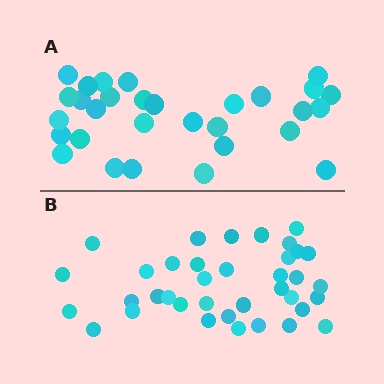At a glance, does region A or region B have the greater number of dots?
Region B (the bottom region) has more dots.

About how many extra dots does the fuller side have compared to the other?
Region B has roughly 8 or so more dots than region A.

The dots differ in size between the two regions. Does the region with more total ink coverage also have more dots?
No. Region A has more total ink coverage because its dots are larger, but region B actually contains more individual dots. Total area can be misleading — the number of items is what matters here.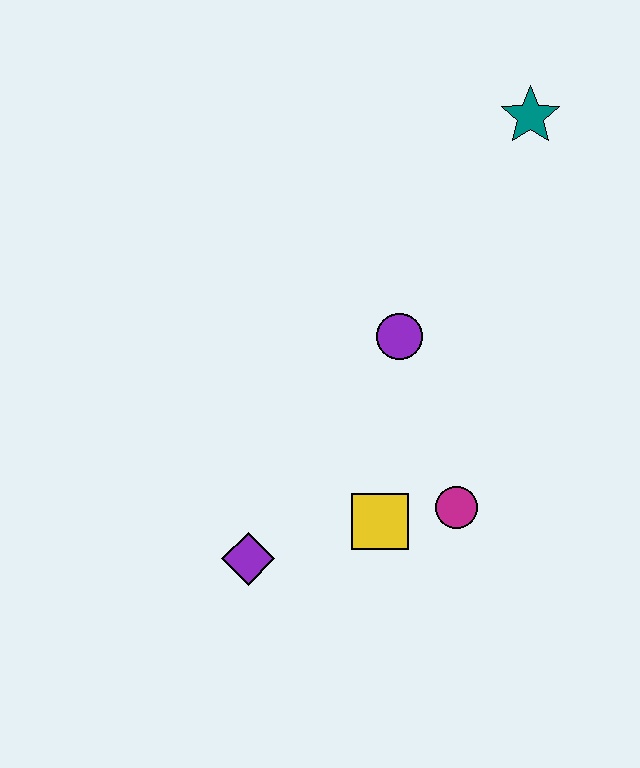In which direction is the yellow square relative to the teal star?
The yellow square is below the teal star.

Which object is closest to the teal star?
The purple circle is closest to the teal star.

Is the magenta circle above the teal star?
No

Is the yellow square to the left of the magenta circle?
Yes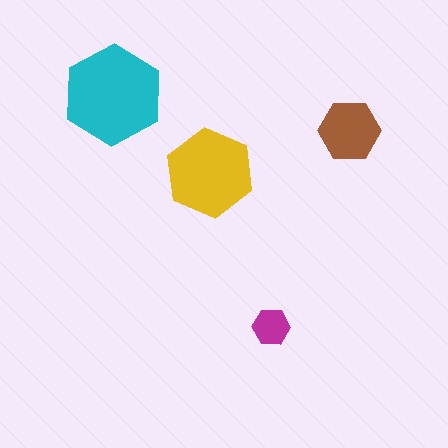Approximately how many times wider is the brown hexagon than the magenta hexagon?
About 1.5 times wider.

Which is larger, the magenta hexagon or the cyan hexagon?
The cyan one.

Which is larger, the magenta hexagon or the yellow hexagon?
The yellow one.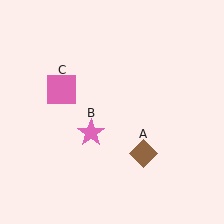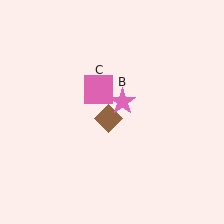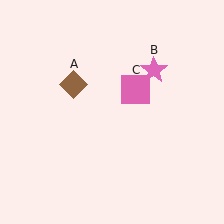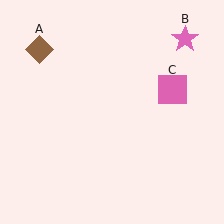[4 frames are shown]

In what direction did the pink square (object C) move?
The pink square (object C) moved right.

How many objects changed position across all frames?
3 objects changed position: brown diamond (object A), pink star (object B), pink square (object C).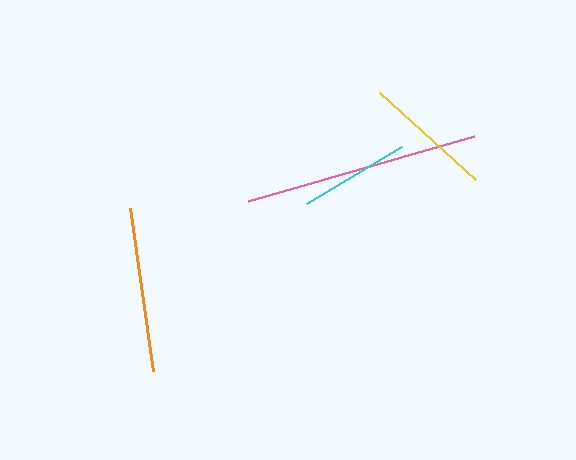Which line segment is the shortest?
The cyan line is the shortest at approximately 111 pixels.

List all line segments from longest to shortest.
From longest to shortest: pink, orange, yellow, cyan.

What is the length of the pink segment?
The pink segment is approximately 235 pixels long.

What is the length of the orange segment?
The orange segment is approximately 165 pixels long.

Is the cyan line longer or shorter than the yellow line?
The yellow line is longer than the cyan line.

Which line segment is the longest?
The pink line is the longest at approximately 235 pixels.